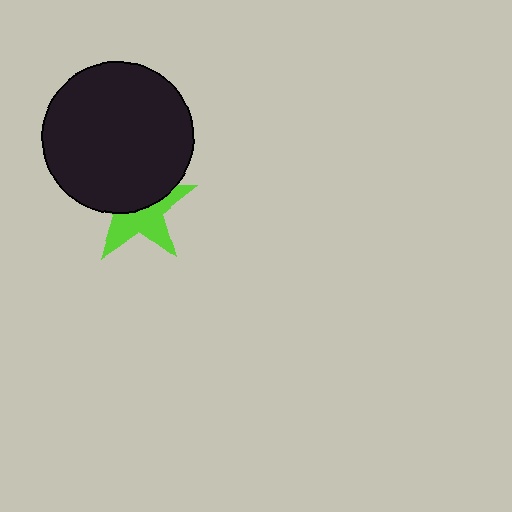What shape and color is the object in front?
The object in front is a black circle.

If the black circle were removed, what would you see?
You would see the complete lime star.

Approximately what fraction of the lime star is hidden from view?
Roughly 50% of the lime star is hidden behind the black circle.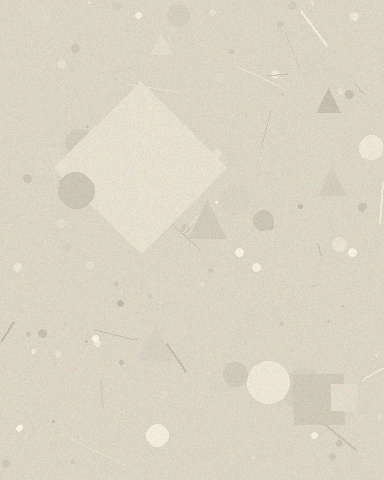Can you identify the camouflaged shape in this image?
The camouflaged shape is a diamond.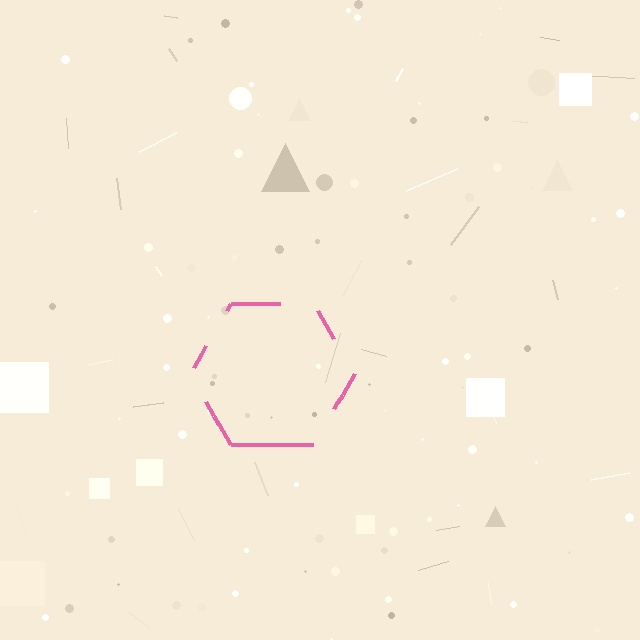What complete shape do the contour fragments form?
The contour fragments form a hexagon.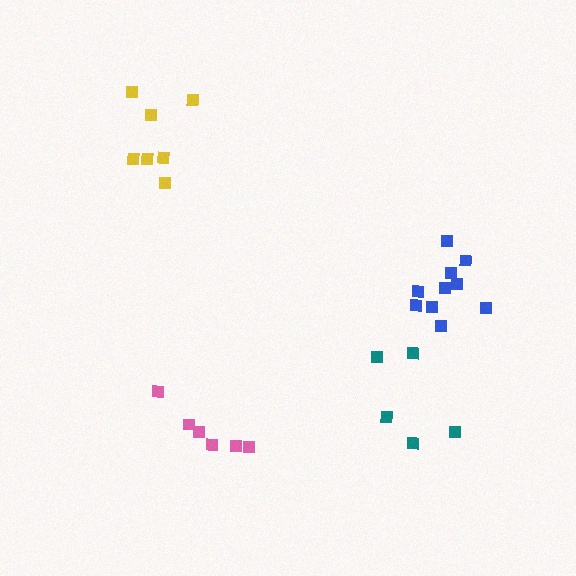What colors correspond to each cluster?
The clusters are colored: pink, blue, teal, yellow.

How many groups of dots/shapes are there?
There are 4 groups.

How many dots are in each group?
Group 1: 6 dots, Group 2: 10 dots, Group 3: 5 dots, Group 4: 7 dots (28 total).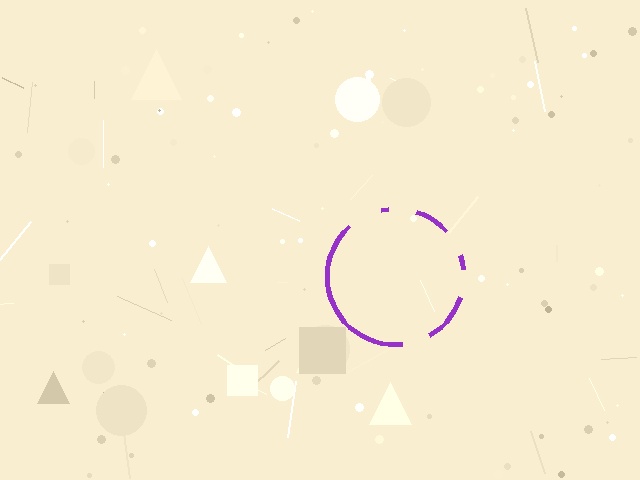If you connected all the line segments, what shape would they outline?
They would outline a circle.